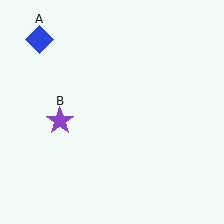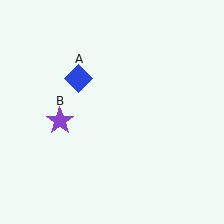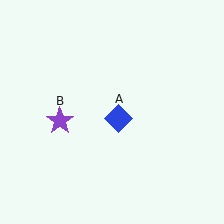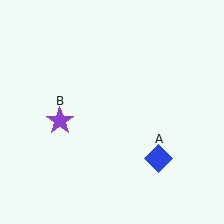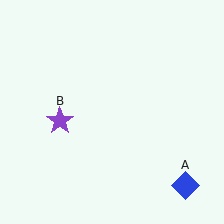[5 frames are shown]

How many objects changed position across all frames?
1 object changed position: blue diamond (object A).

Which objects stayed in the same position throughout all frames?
Purple star (object B) remained stationary.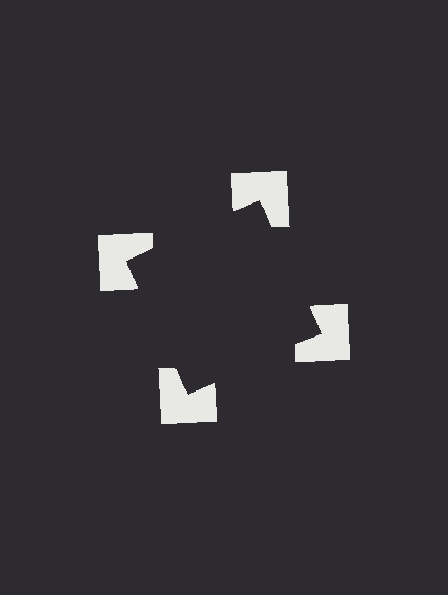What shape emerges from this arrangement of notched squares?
An illusory square — its edges are inferred from the aligned wedge cuts in the notched squares, not physically drawn.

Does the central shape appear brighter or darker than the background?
It typically appears slightly darker than the background, even though no actual brightness change is drawn.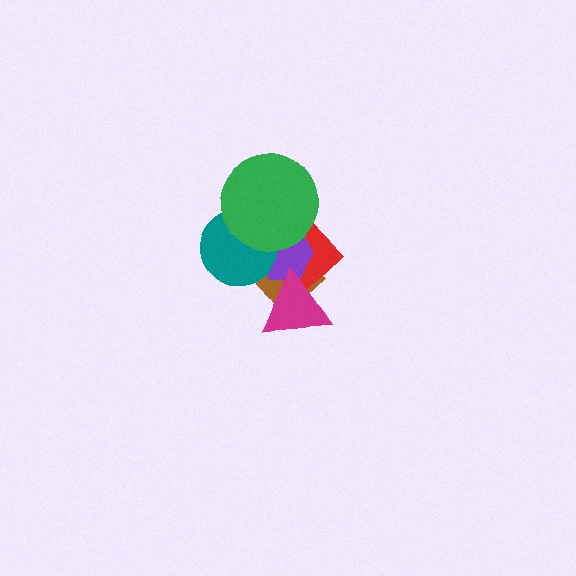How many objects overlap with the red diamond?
5 objects overlap with the red diamond.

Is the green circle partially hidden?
No, no other shape covers it.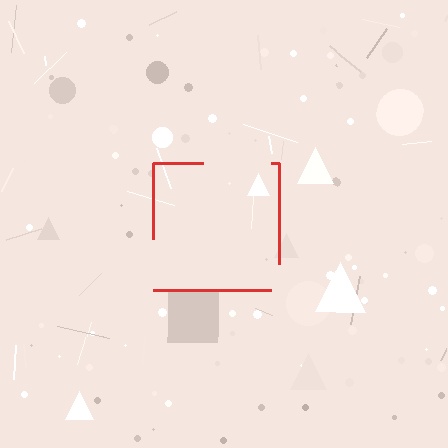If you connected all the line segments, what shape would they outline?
They would outline a square.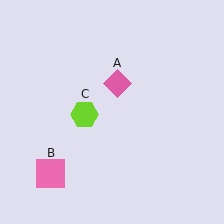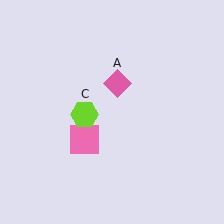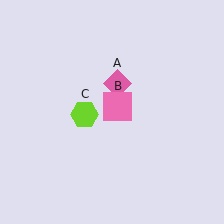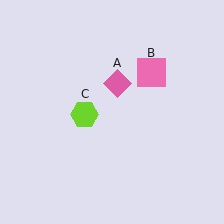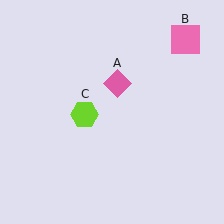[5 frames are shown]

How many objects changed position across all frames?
1 object changed position: pink square (object B).